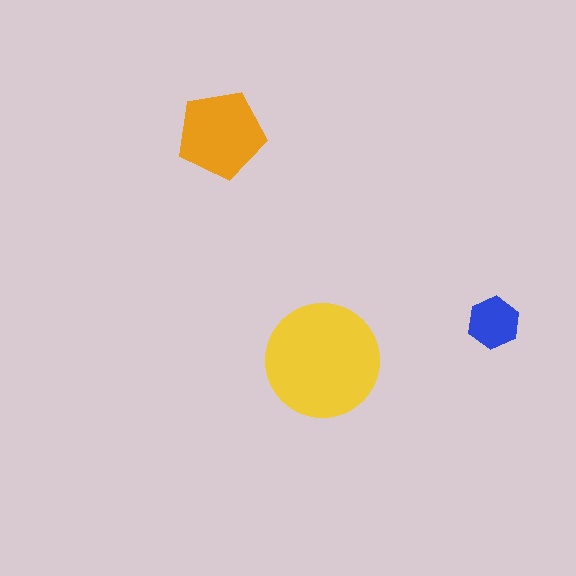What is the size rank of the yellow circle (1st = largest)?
1st.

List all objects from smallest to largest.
The blue hexagon, the orange pentagon, the yellow circle.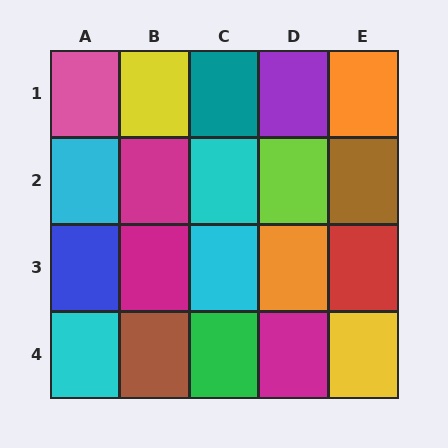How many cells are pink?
1 cell is pink.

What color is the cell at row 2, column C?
Cyan.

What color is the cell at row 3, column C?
Cyan.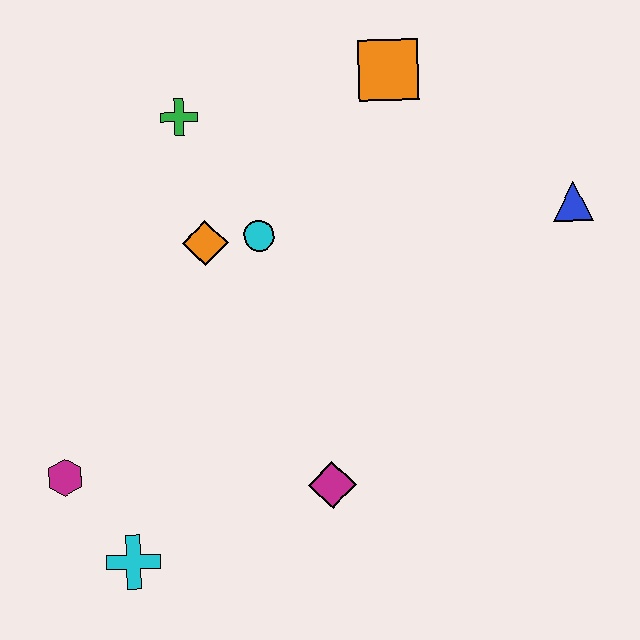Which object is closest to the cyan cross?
The magenta hexagon is closest to the cyan cross.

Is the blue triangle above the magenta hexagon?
Yes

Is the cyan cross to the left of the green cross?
Yes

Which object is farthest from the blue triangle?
The magenta hexagon is farthest from the blue triangle.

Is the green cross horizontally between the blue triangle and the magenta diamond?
No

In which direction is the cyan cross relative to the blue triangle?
The cyan cross is to the left of the blue triangle.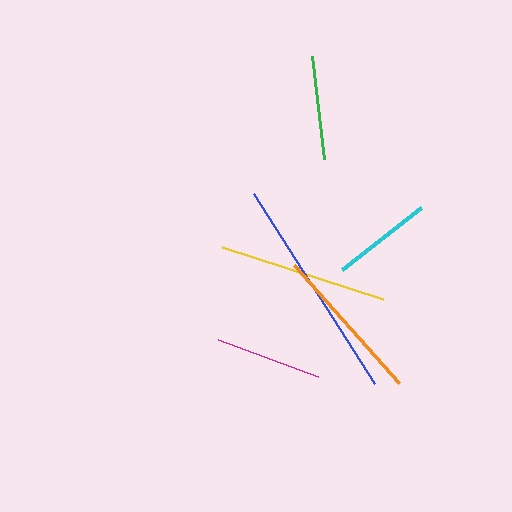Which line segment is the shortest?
The cyan line is the shortest at approximately 101 pixels.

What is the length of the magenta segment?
The magenta segment is approximately 106 pixels long.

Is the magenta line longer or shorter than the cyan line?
The magenta line is longer than the cyan line.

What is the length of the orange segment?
The orange segment is approximately 158 pixels long.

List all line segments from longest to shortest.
From longest to shortest: blue, yellow, orange, magenta, green, cyan.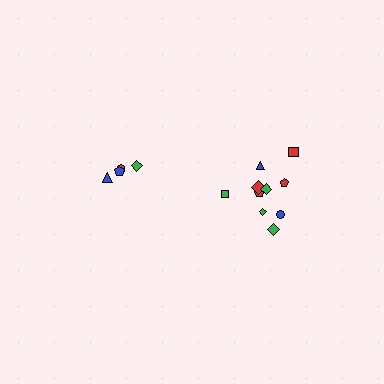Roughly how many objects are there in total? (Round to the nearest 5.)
Roughly 15 objects in total.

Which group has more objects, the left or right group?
The right group.